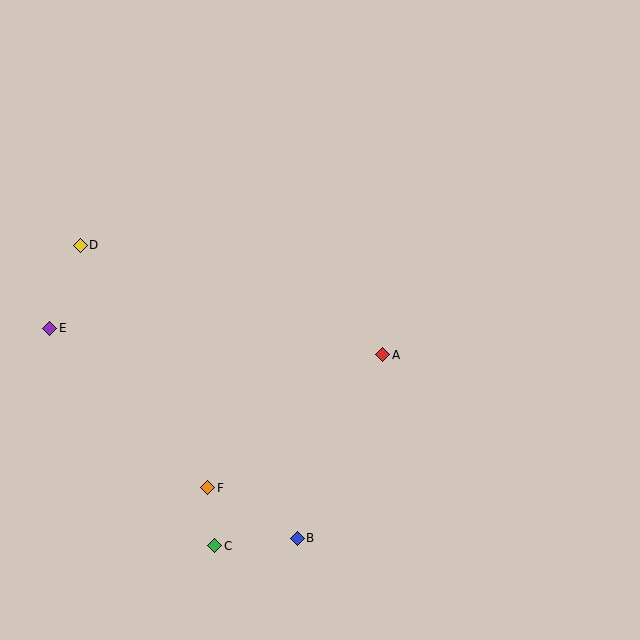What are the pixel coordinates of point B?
Point B is at (297, 538).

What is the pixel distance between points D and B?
The distance between D and B is 365 pixels.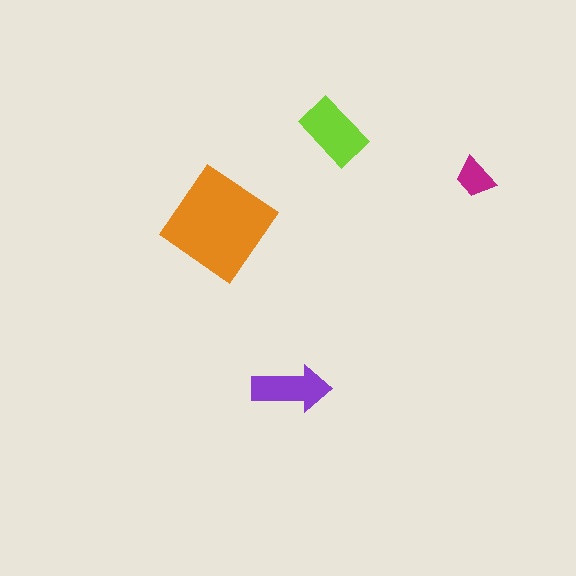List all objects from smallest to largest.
The magenta trapezoid, the purple arrow, the lime rectangle, the orange diamond.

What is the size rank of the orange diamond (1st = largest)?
1st.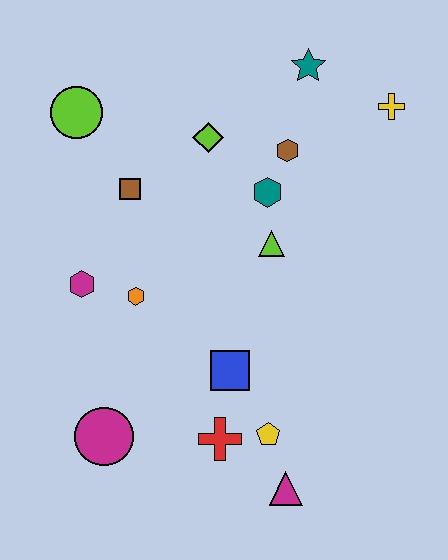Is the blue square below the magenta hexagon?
Yes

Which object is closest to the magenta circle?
The red cross is closest to the magenta circle.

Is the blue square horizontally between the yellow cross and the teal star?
No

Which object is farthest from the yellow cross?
The magenta circle is farthest from the yellow cross.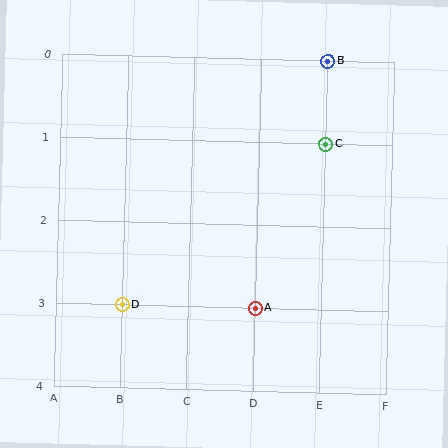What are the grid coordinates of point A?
Point A is at grid coordinates (D, 3).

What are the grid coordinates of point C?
Point C is at grid coordinates (E, 1).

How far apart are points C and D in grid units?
Points C and D are 3 columns and 2 rows apart (about 3.6 grid units diagonally).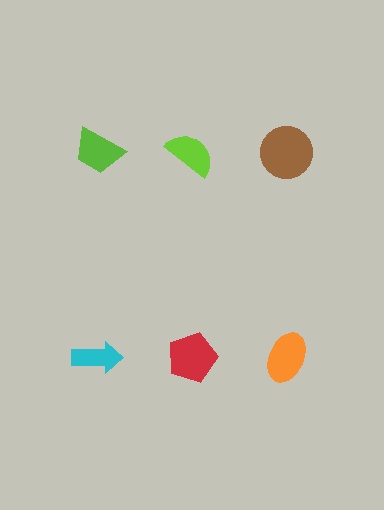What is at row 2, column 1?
A cyan arrow.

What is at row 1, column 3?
A brown circle.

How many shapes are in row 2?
3 shapes.